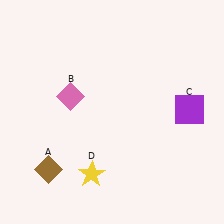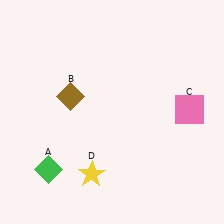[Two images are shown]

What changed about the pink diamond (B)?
In Image 1, B is pink. In Image 2, it changed to brown.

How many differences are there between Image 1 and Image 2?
There are 3 differences between the two images.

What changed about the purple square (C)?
In Image 1, C is purple. In Image 2, it changed to pink.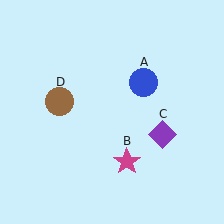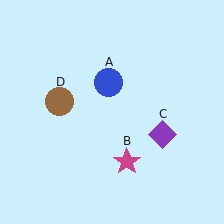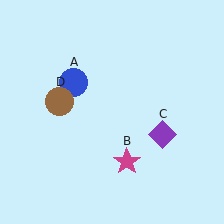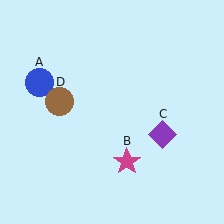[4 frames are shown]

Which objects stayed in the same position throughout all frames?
Magenta star (object B) and purple diamond (object C) and brown circle (object D) remained stationary.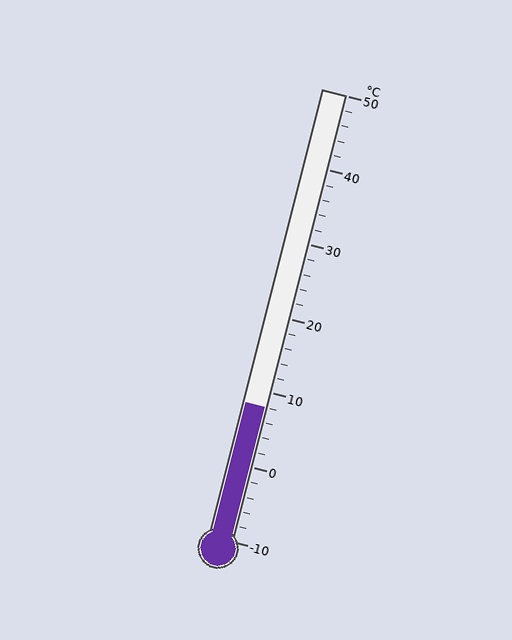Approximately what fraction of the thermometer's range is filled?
The thermometer is filled to approximately 30% of its range.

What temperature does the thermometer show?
The thermometer shows approximately 8°C.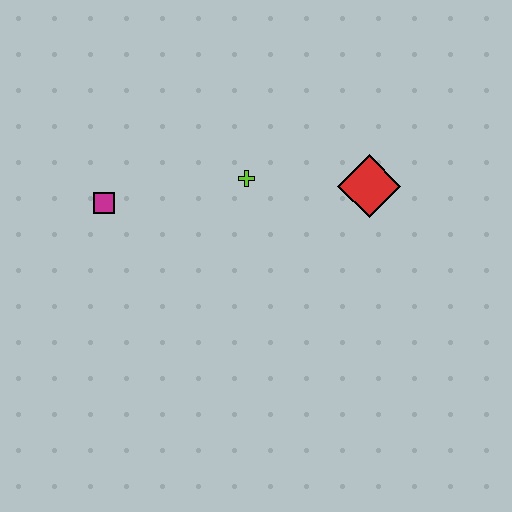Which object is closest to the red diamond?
The lime cross is closest to the red diamond.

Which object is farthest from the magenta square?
The red diamond is farthest from the magenta square.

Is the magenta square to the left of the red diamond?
Yes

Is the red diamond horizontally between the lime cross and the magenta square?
No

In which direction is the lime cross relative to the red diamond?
The lime cross is to the left of the red diamond.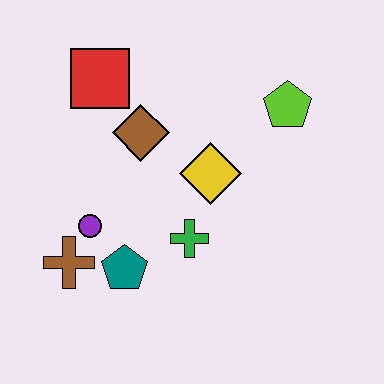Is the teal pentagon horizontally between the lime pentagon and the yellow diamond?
No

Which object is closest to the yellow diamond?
The green cross is closest to the yellow diamond.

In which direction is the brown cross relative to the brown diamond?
The brown cross is below the brown diamond.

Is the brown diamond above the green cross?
Yes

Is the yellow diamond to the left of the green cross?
No